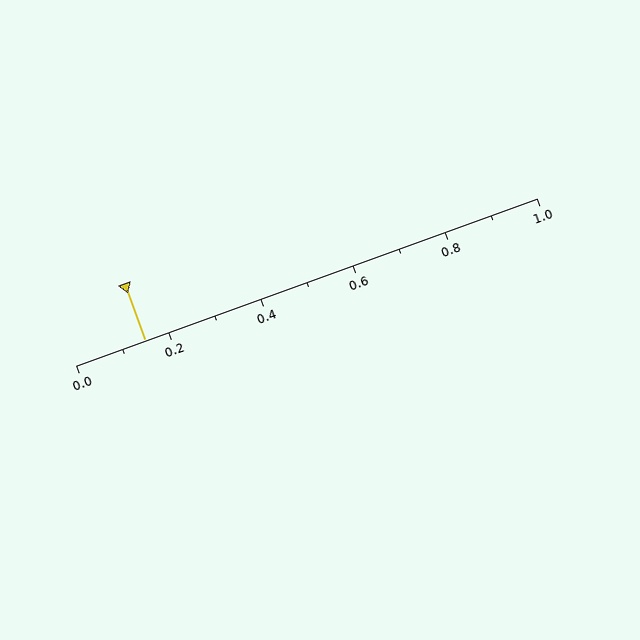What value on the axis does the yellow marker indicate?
The marker indicates approximately 0.15.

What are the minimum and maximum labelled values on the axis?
The axis runs from 0.0 to 1.0.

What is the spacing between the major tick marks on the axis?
The major ticks are spaced 0.2 apart.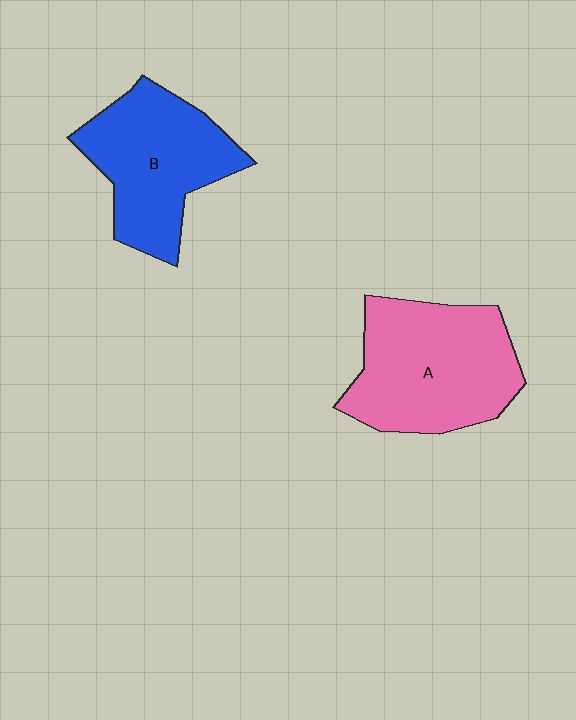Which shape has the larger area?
Shape A (pink).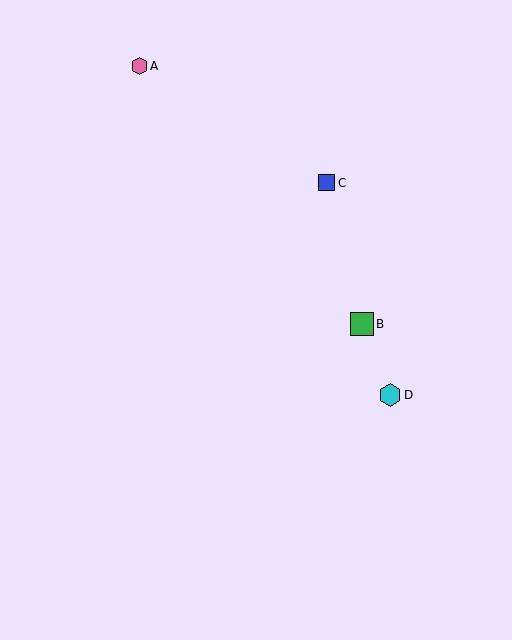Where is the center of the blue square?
The center of the blue square is at (327, 183).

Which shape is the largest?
The green square (labeled B) is the largest.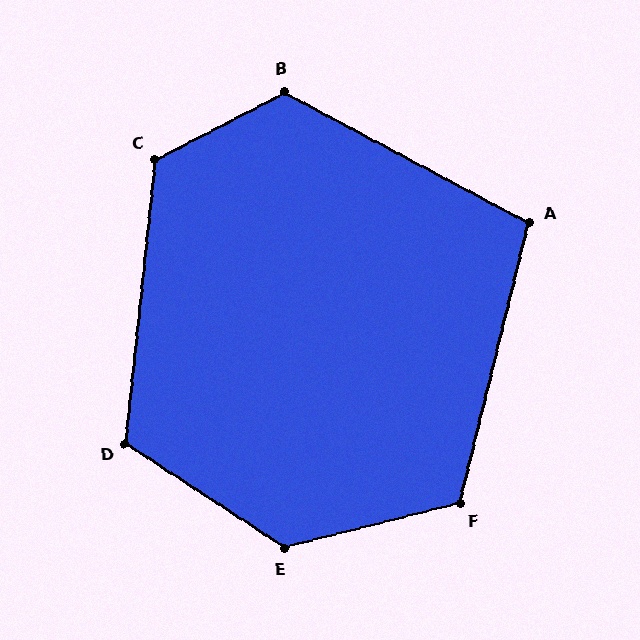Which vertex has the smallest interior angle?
A, at approximately 104 degrees.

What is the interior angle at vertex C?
Approximately 123 degrees (obtuse).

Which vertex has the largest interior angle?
E, at approximately 133 degrees.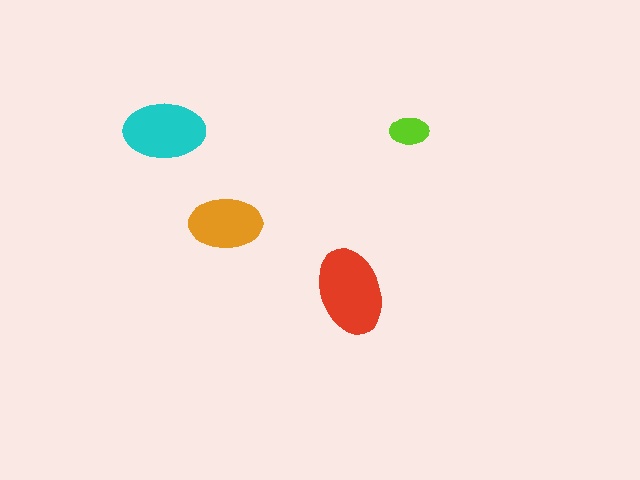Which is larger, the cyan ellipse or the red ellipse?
The red one.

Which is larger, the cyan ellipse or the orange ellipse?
The cyan one.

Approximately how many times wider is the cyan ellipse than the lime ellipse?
About 2 times wider.